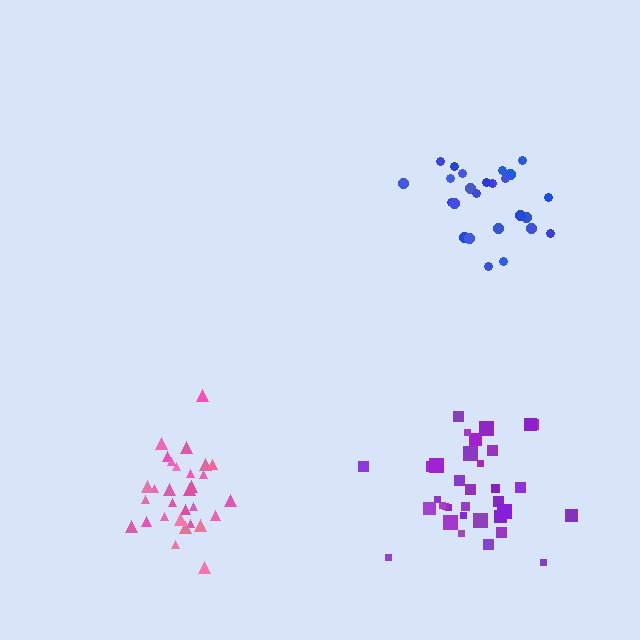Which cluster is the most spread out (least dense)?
Blue.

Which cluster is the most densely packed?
Pink.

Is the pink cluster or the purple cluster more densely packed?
Pink.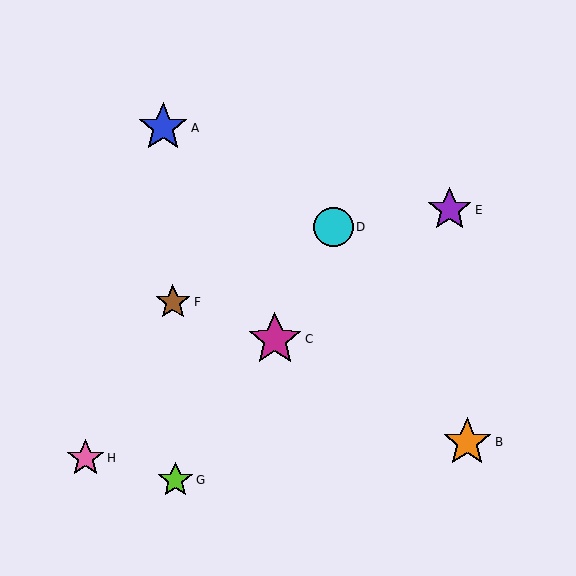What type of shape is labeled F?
Shape F is a brown star.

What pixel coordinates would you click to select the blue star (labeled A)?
Click at (163, 128) to select the blue star A.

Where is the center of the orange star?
The center of the orange star is at (467, 442).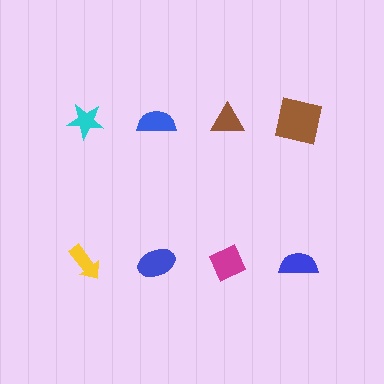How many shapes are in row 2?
4 shapes.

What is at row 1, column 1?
A cyan star.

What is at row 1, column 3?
A brown triangle.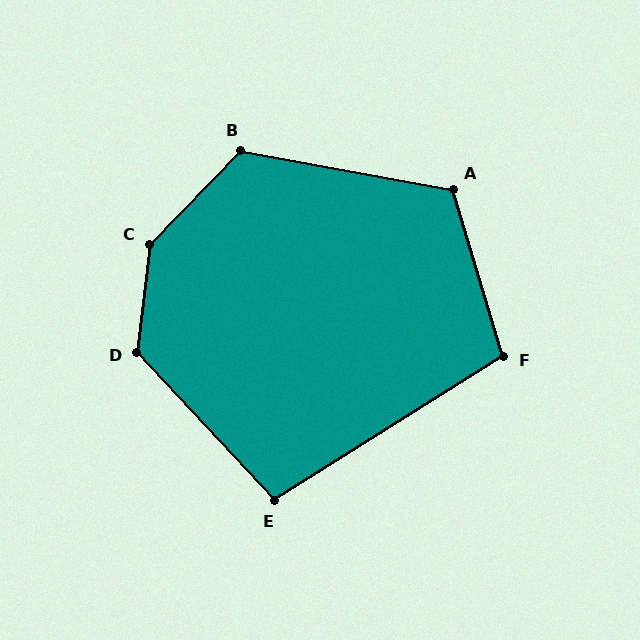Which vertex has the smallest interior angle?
E, at approximately 101 degrees.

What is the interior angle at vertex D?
Approximately 130 degrees (obtuse).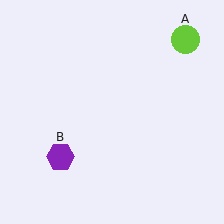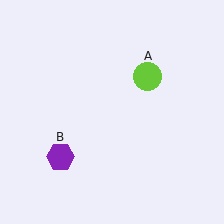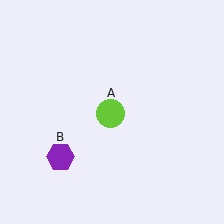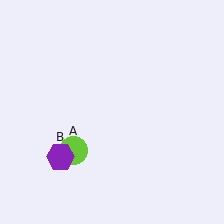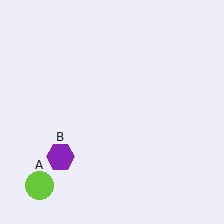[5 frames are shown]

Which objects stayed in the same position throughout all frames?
Purple hexagon (object B) remained stationary.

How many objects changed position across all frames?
1 object changed position: lime circle (object A).